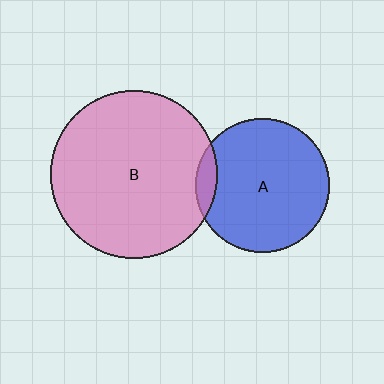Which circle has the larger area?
Circle B (pink).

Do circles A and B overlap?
Yes.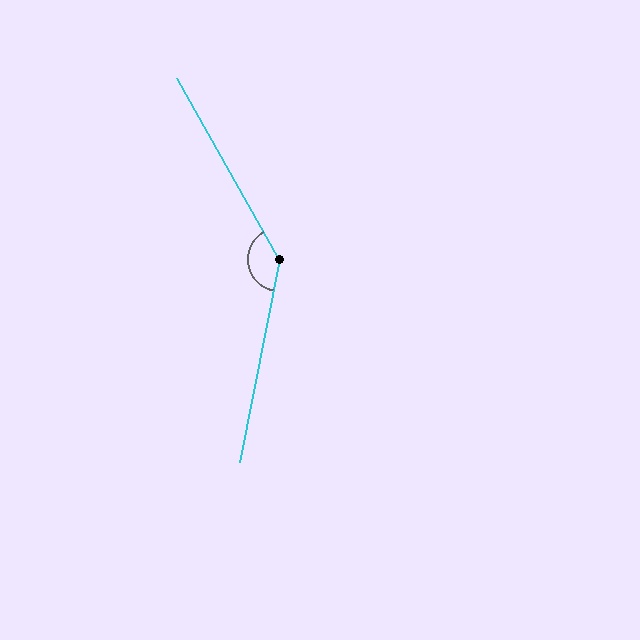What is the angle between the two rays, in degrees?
Approximately 140 degrees.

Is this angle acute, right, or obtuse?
It is obtuse.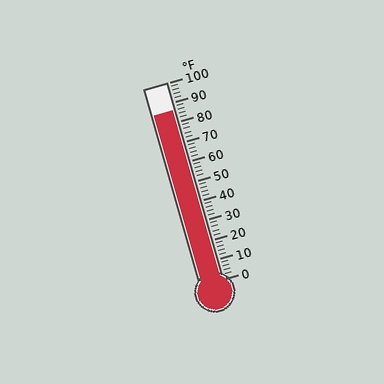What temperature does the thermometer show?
The thermometer shows approximately 86°F.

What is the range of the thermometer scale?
The thermometer scale ranges from 0°F to 100°F.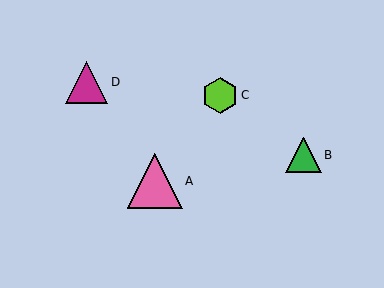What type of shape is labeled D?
Shape D is a magenta triangle.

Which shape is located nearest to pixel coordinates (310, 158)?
The green triangle (labeled B) at (304, 155) is nearest to that location.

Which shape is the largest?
The pink triangle (labeled A) is the largest.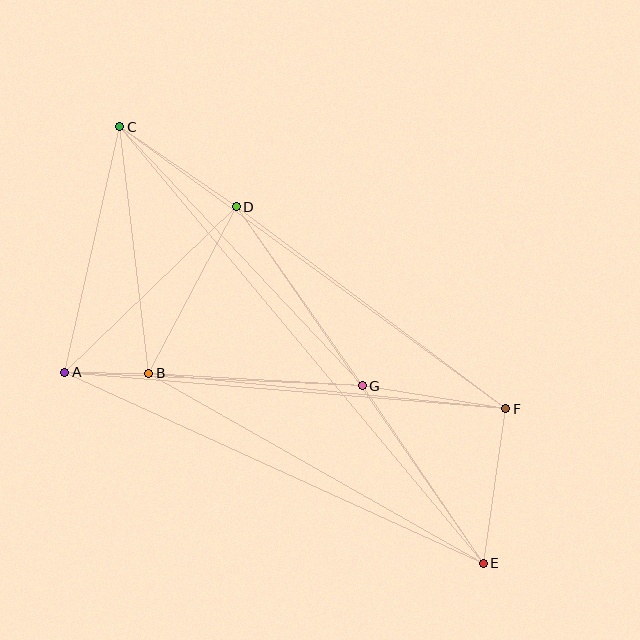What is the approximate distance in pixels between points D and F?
The distance between D and F is approximately 337 pixels.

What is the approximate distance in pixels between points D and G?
The distance between D and G is approximately 219 pixels.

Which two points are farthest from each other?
Points C and E are farthest from each other.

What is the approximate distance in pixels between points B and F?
The distance between B and F is approximately 359 pixels.